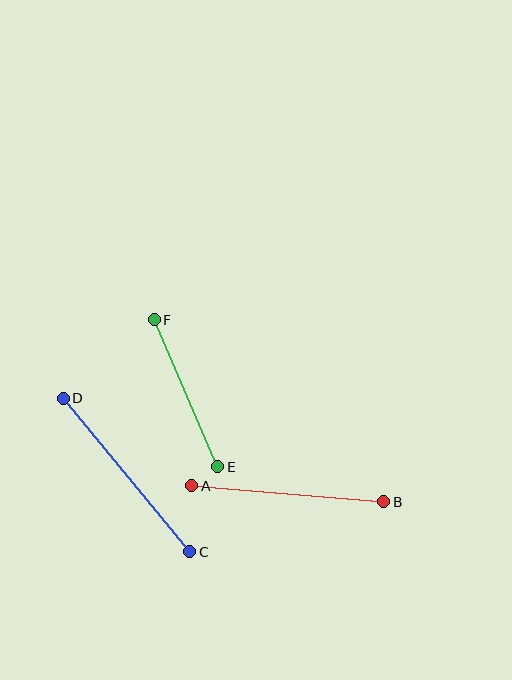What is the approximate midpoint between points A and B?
The midpoint is at approximately (288, 494) pixels.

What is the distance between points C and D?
The distance is approximately 199 pixels.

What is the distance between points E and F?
The distance is approximately 160 pixels.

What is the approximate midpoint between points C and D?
The midpoint is at approximately (127, 475) pixels.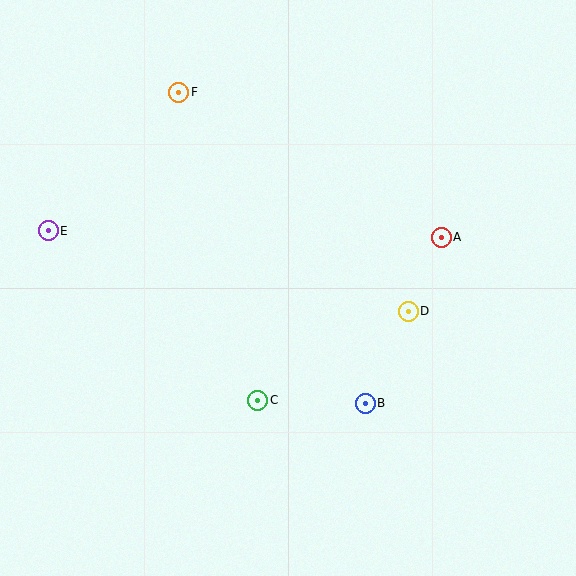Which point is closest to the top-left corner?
Point F is closest to the top-left corner.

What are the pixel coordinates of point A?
Point A is at (441, 237).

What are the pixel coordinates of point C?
Point C is at (258, 400).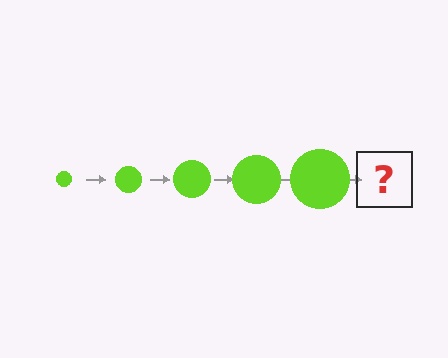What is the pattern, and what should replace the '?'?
The pattern is that the circle gets progressively larger each step. The '?' should be a lime circle, larger than the previous one.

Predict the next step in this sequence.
The next step is a lime circle, larger than the previous one.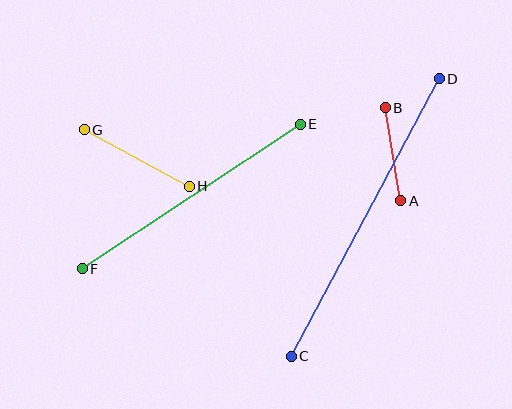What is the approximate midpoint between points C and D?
The midpoint is at approximately (365, 217) pixels.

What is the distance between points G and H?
The distance is approximately 119 pixels.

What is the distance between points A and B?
The distance is approximately 94 pixels.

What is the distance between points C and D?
The distance is approximately 314 pixels.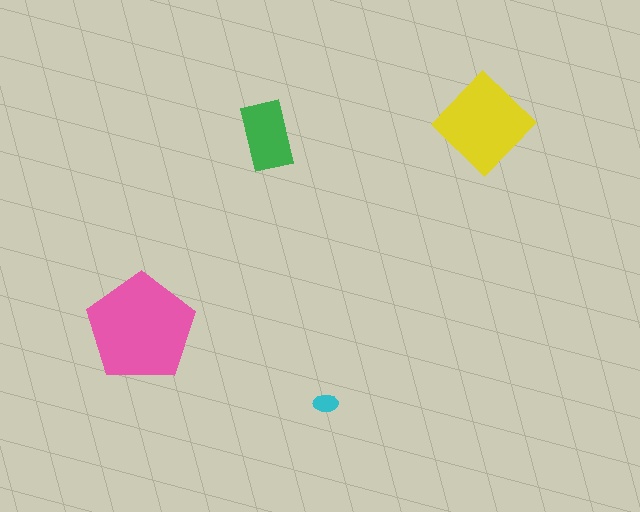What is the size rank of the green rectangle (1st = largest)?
3rd.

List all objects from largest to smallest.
The pink pentagon, the yellow diamond, the green rectangle, the cyan ellipse.